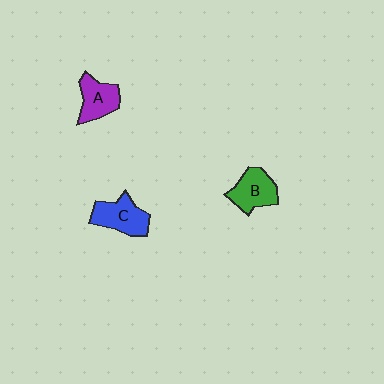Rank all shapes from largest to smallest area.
From largest to smallest: C (blue), B (green), A (purple).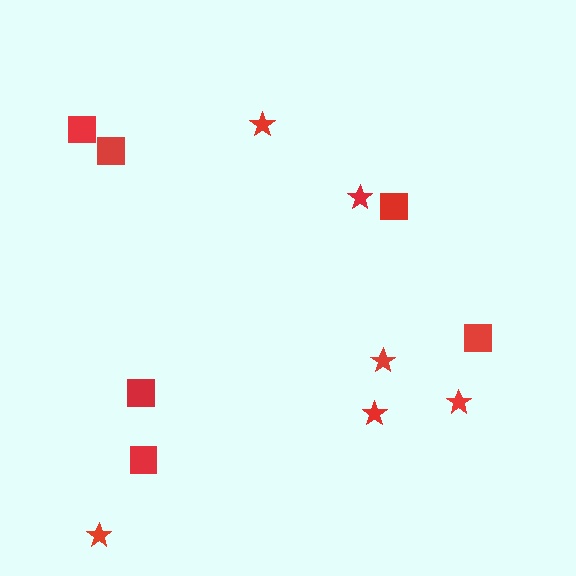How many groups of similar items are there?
There are 2 groups: one group of stars (6) and one group of squares (6).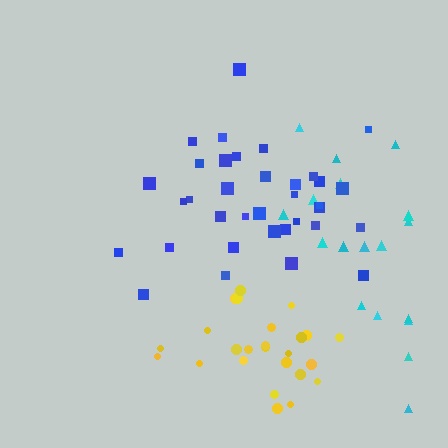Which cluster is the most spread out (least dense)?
Cyan.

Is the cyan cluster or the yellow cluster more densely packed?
Yellow.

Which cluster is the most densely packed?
Yellow.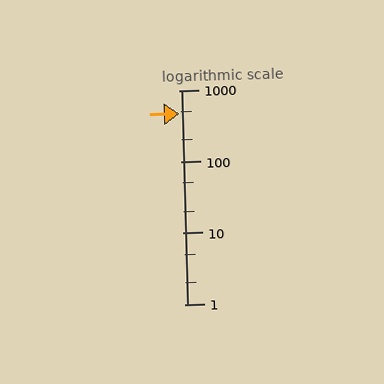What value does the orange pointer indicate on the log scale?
The pointer indicates approximately 470.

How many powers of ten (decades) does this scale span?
The scale spans 3 decades, from 1 to 1000.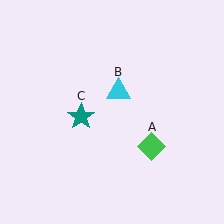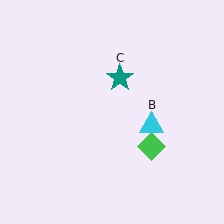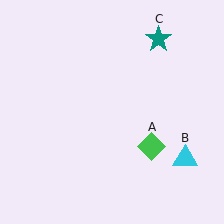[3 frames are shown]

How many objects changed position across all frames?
2 objects changed position: cyan triangle (object B), teal star (object C).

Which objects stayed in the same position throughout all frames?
Green diamond (object A) remained stationary.